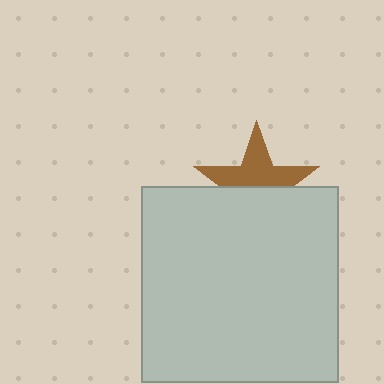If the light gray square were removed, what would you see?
You would see the complete brown star.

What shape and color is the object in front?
The object in front is a light gray square.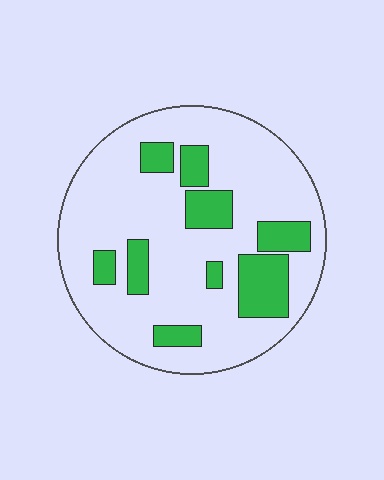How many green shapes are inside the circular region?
9.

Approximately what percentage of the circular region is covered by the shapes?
Approximately 20%.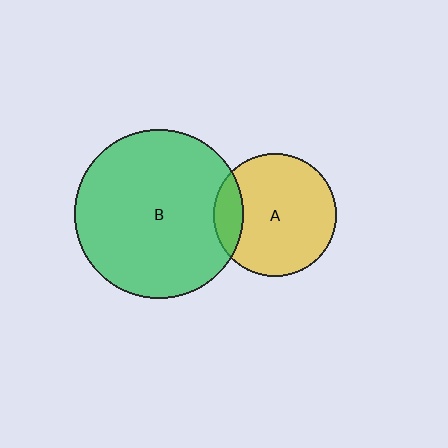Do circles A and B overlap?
Yes.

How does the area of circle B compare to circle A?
Approximately 1.9 times.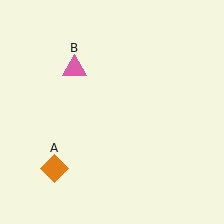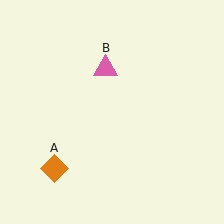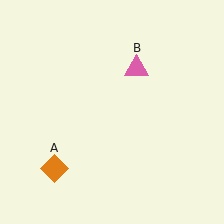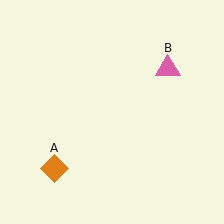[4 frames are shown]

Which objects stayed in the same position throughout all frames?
Orange diamond (object A) remained stationary.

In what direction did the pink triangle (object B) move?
The pink triangle (object B) moved right.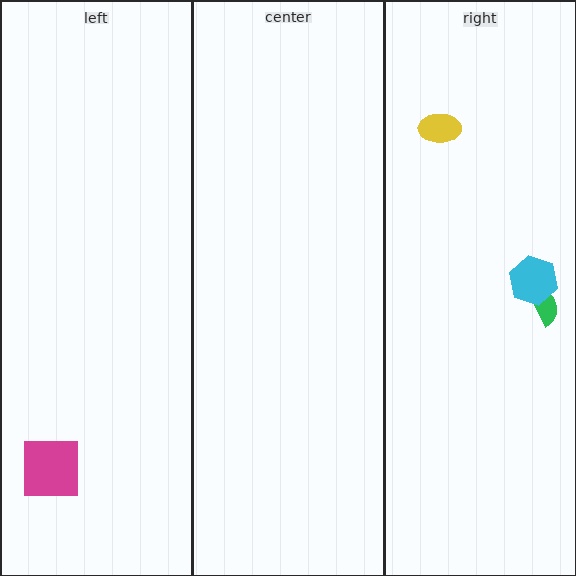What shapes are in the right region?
The yellow ellipse, the green semicircle, the cyan hexagon.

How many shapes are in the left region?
1.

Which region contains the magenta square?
The left region.